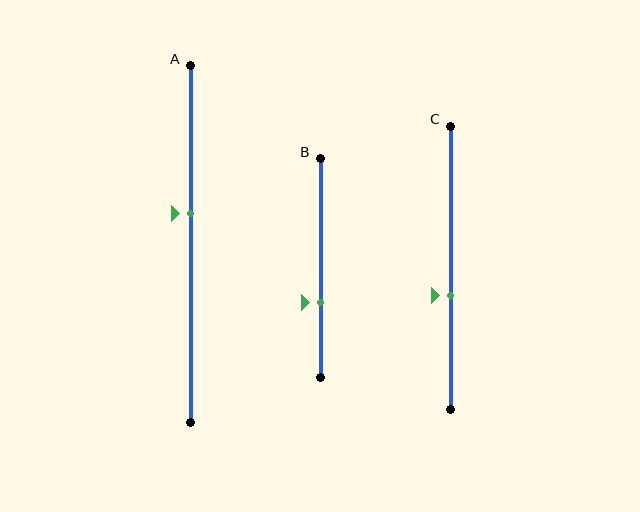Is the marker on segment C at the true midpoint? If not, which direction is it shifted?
No, the marker on segment C is shifted downward by about 10% of the segment length.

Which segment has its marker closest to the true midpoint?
Segment A has its marker closest to the true midpoint.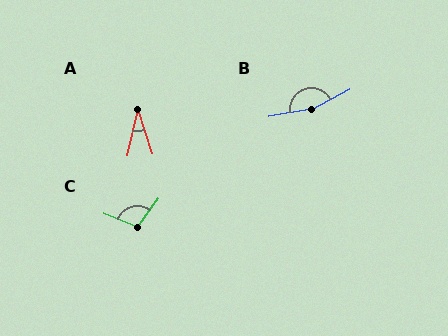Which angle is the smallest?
A, at approximately 31 degrees.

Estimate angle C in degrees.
Approximately 103 degrees.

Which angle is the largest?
B, at approximately 162 degrees.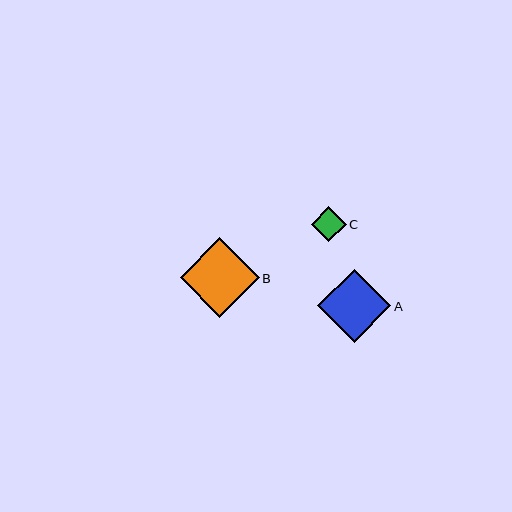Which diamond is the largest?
Diamond B is the largest with a size of approximately 79 pixels.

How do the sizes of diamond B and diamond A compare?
Diamond B and diamond A are approximately the same size.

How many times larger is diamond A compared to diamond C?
Diamond A is approximately 2.1 times the size of diamond C.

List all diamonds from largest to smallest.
From largest to smallest: B, A, C.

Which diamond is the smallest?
Diamond C is the smallest with a size of approximately 35 pixels.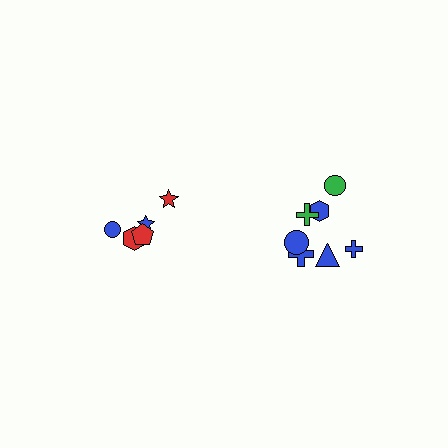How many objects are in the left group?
There are 5 objects.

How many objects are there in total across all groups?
There are 12 objects.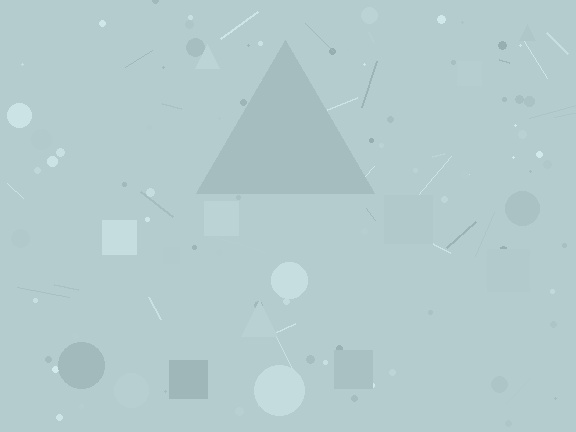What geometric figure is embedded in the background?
A triangle is embedded in the background.